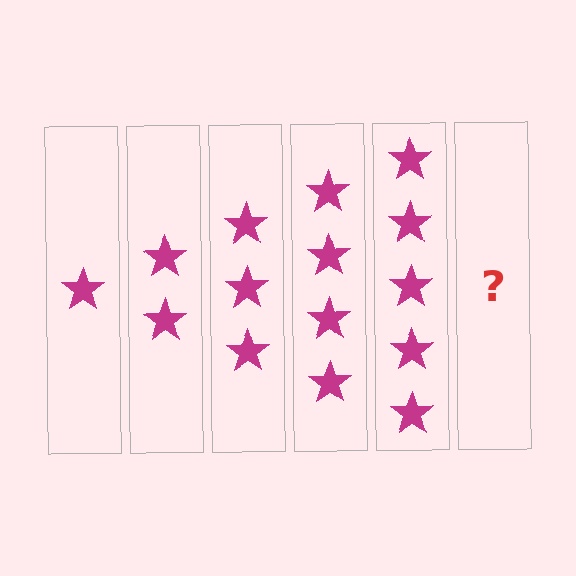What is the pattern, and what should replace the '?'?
The pattern is that each step adds one more star. The '?' should be 6 stars.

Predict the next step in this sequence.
The next step is 6 stars.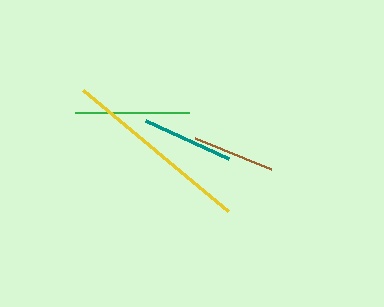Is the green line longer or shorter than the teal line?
The green line is longer than the teal line.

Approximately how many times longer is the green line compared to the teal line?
The green line is approximately 1.2 times the length of the teal line.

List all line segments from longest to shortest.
From longest to shortest: yellow, green, teal, brown.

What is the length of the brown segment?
The brown segment is approximately 83 pixels long.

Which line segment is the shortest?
The brown line is the shortest at approximately 83 pixels.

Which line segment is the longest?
The yellow line is the longest at approximately 189 pixels.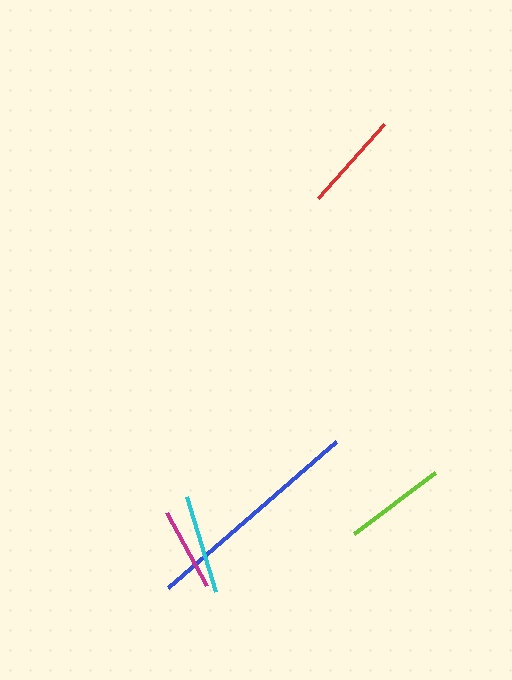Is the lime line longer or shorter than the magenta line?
The lime line is longer than the magenta line.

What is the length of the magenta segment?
The magenta segment is approximately 84 pixels long.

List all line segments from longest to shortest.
From longest to shortest: blue, lime, cyan, red, magenta.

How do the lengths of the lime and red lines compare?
The lime and red lines are approximately the same length.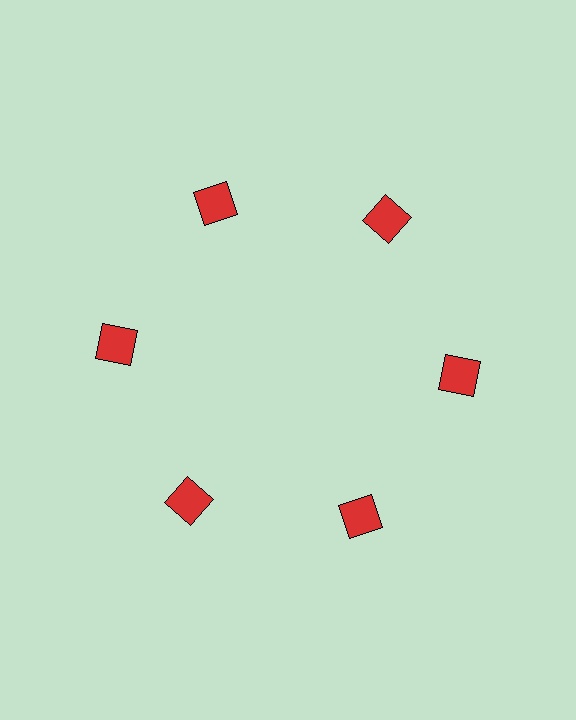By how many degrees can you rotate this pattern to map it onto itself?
The pattern maps onto itself every 60 degrees of rotation.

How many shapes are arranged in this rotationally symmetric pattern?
There are 6 shapes, arranged in 6 groups of 1.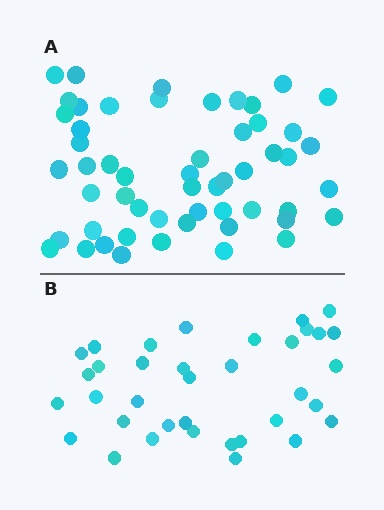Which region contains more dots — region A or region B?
Region A (the top region) has more dots.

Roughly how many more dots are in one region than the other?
Region A has approximately 20 more dots than region B.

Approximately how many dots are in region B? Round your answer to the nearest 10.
About 40 dots. (The exact count is 36, which rounds to 40.)